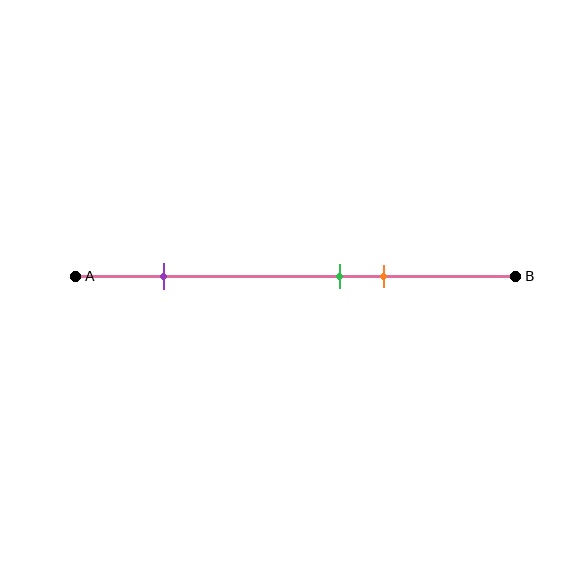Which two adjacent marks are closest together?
The green and orange marks are the closest adjacent pair.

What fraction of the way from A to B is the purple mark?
The purple mark is approximately 20% (0.2) of the way from A to B.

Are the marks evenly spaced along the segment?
No, the marks are not evenly spaced.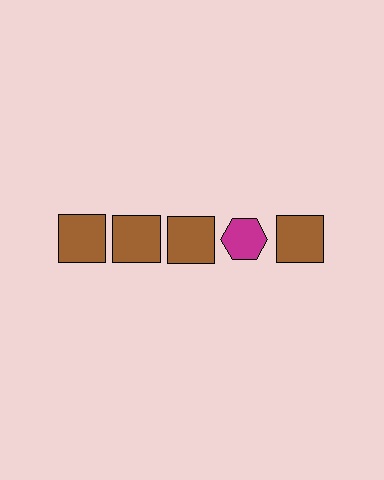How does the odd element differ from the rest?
It differs in both color (magenta instead of brown) and shape (hexagon instead of square).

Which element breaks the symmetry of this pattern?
The magenta hexagon in the top row, second from right column breaks the symmetry. All other shapes are brown squares.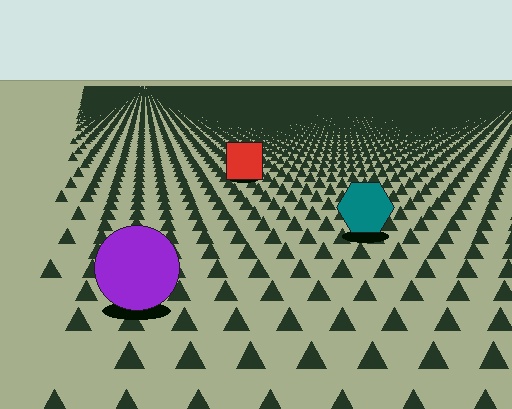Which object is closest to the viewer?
The purple circle is closest. The texture marks near it are larger and more spread out.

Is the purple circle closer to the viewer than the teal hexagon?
Yes. The purple circle is closer — you can tell from the texture gradient: the ground texture is coarser near it.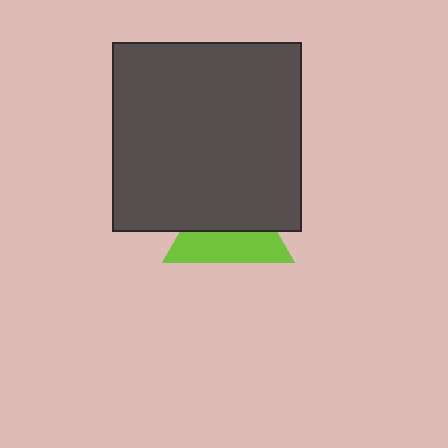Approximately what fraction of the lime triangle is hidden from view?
Roughly 52% of the lime triangle is hidden behind the dark gray square.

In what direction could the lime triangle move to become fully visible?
The lime triangle could move down. That would shift it out from behind the dark gray square entirely.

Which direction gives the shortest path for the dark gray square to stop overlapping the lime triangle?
Moving up gives the shortest separation.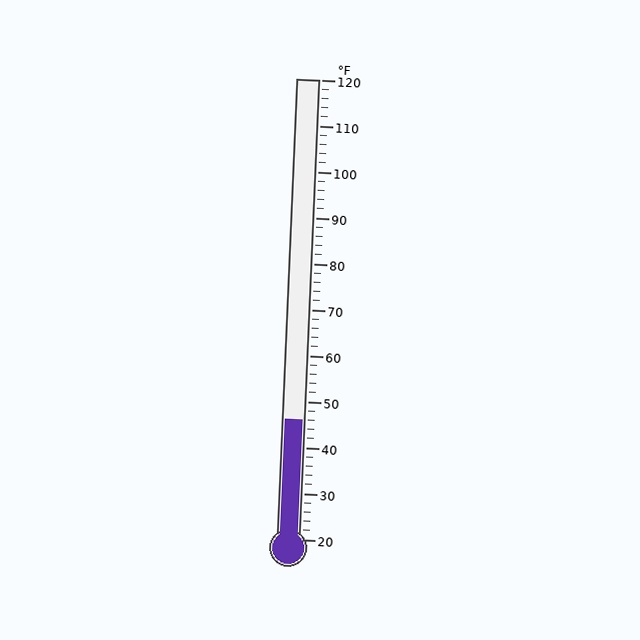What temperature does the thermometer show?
The thermometer shows approximately 46°F.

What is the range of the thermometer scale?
The thermometer scale ranges from 20°F to 120°F.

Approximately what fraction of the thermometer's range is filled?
The thermometer is filled to approximately 25% of its range.